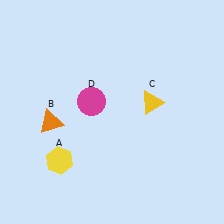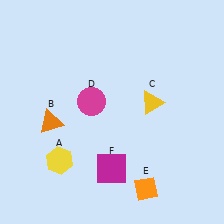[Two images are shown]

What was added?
An orange diamond (E), a magenta square (F) were added in Image 2.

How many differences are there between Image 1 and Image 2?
There are 2 differences between the two images.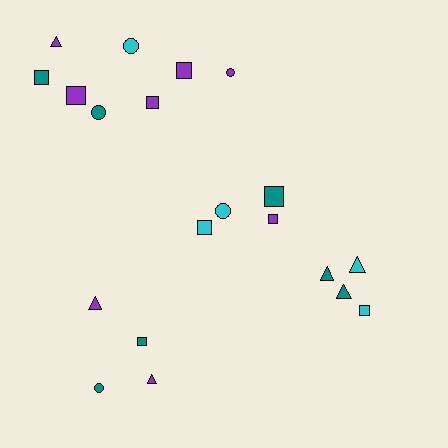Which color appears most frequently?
Purple, with 8 objects.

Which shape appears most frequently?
Square, with 9 objects.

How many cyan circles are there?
There are 2 cyan circles.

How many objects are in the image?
There are 20 objects.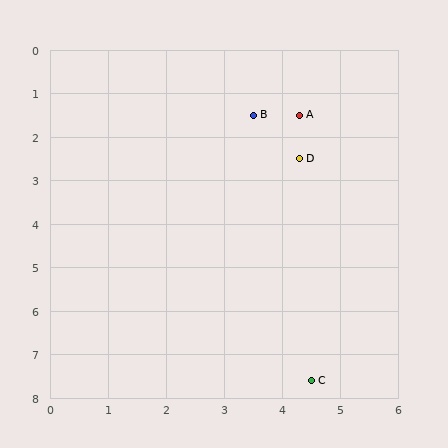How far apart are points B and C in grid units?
Points B and C are about 6.2 grid units apart.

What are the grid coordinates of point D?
Point D is at approximately (4.3, 2.5).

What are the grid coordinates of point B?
Point B is at approximately (3.5, 1.5).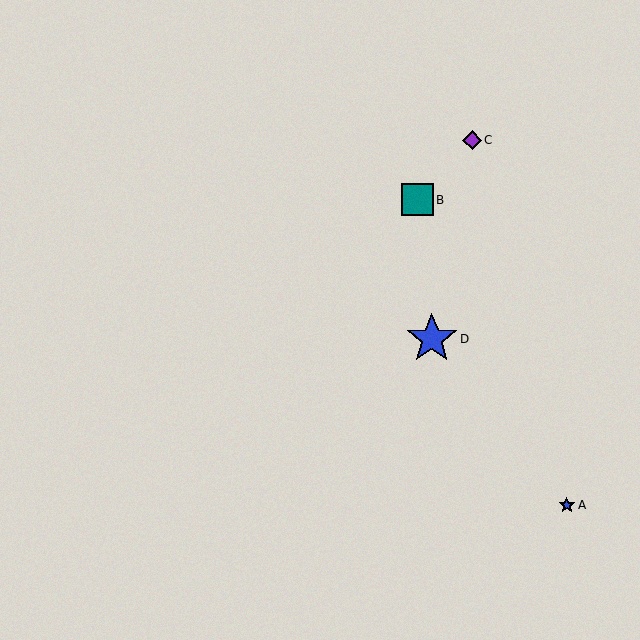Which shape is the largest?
The blue star (labeled D) is the largest.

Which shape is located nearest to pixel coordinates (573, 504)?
The blue star (labeled A) at (567, 505) is nearest to that location.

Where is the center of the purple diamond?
The center of the purple diamond is at (472, 140).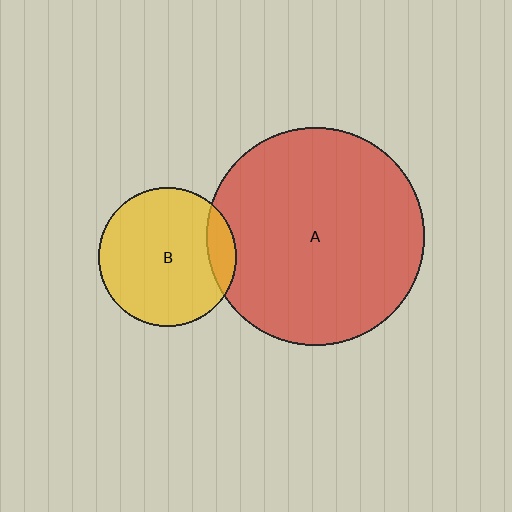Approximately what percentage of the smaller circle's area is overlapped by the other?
Approximately 15%.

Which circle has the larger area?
Circle A (red).